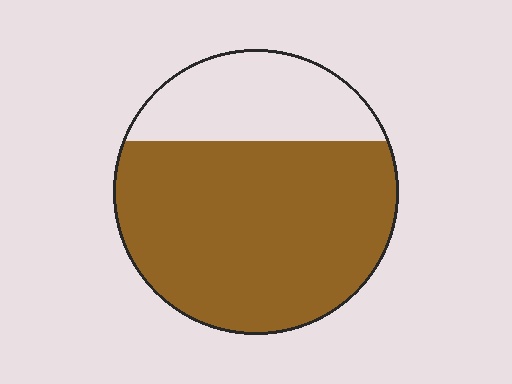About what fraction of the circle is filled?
About three quarters (3/4).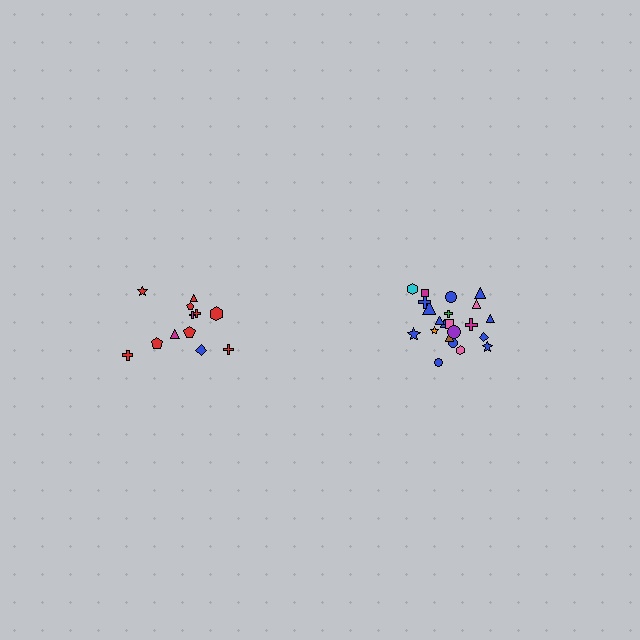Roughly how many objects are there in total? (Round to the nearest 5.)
Roughly 35 objects in total.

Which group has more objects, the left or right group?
The right group.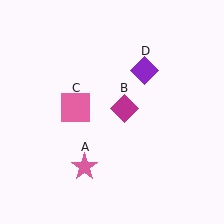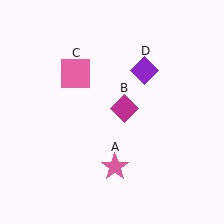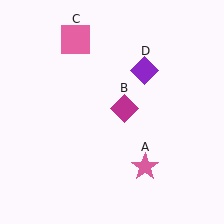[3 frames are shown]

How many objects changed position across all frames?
2 objects changed position: pink star (object A), pink square (object C).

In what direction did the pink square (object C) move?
The pink square (object C) moved up.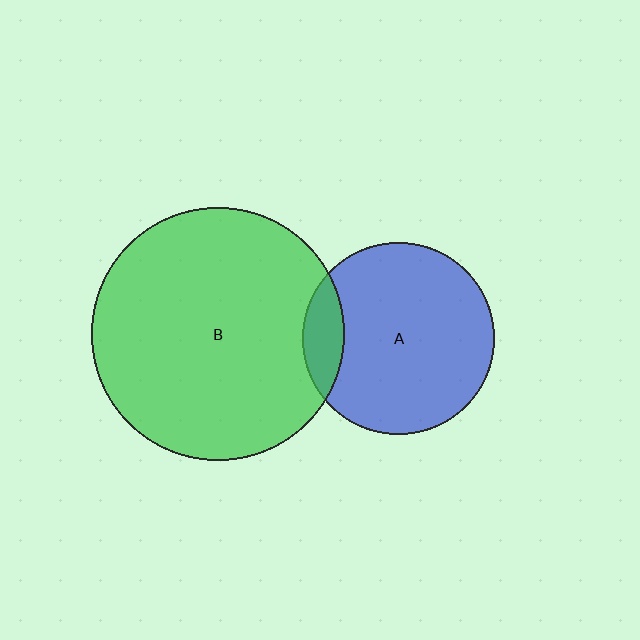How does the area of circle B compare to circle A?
Approximately 1.7 times.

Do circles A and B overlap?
Yes.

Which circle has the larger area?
Circle B (green).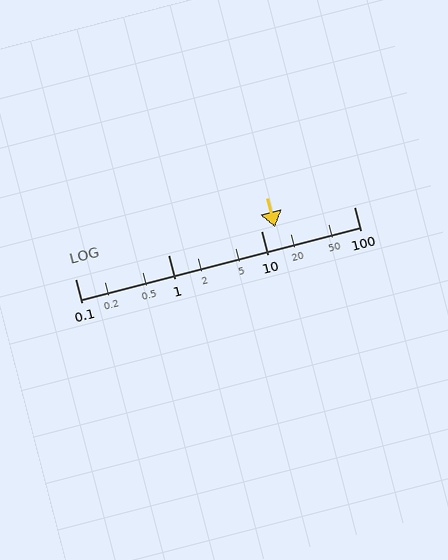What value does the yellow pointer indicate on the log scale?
The pointer indicates approximately 14.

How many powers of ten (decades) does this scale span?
The scale spans 3 decades, from 0.1 to 100.